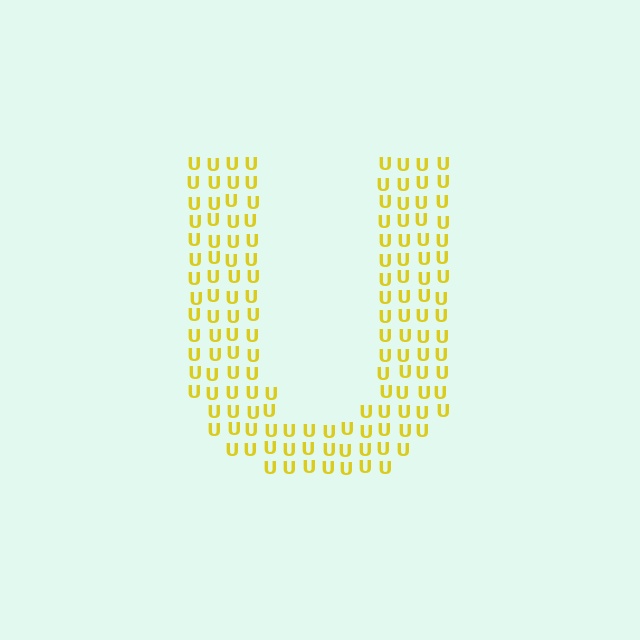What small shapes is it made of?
It is made of small letter U's.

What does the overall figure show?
The overall figure shows the letter U.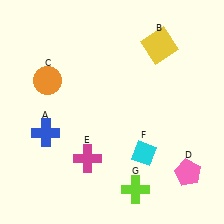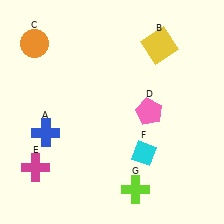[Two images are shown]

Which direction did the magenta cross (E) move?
The magenta cross (E) moved left.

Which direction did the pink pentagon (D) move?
The pink pentagon (D) moved up.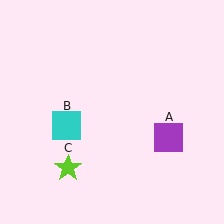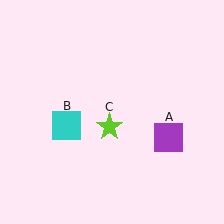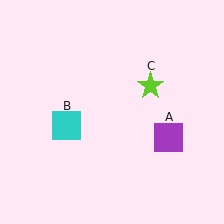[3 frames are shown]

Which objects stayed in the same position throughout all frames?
Purple square (object A) and cyan square (object B) remained stationary.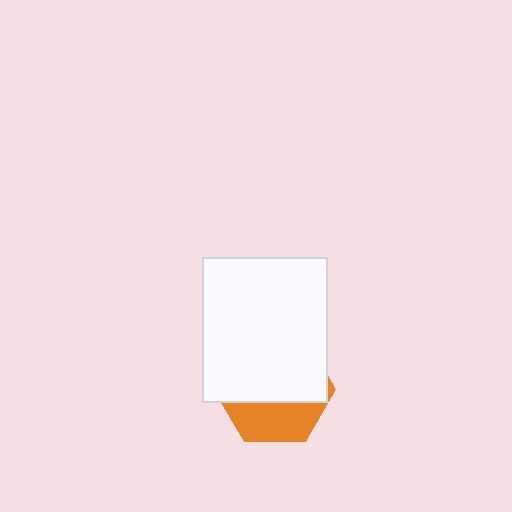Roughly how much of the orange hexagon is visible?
A small part of it is visible (roughly 34%).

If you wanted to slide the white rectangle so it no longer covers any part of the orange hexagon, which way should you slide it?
Slide it up — that is the most direct way to separate the two shapes.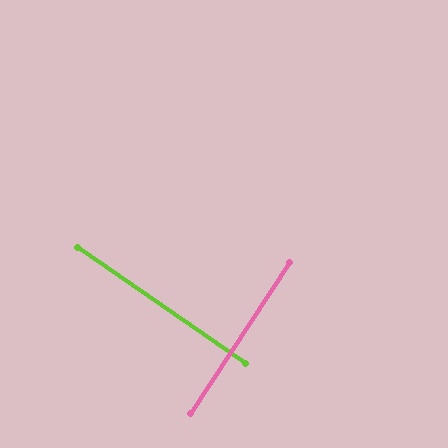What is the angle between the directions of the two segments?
Approximately 89 degrees.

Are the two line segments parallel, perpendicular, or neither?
Perpendicular — they meet at approximately 89°.